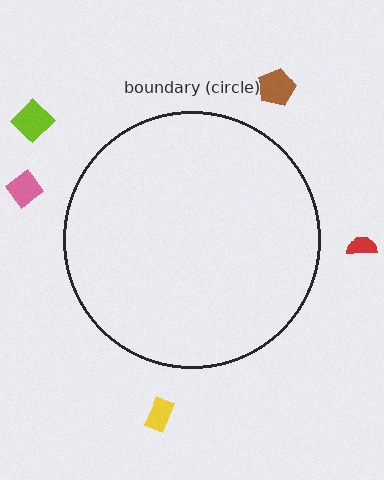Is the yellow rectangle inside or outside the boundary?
Outside.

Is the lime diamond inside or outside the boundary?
Outside.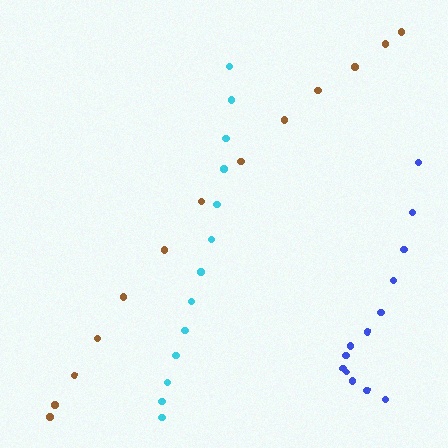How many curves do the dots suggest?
There are 3 distinct paths.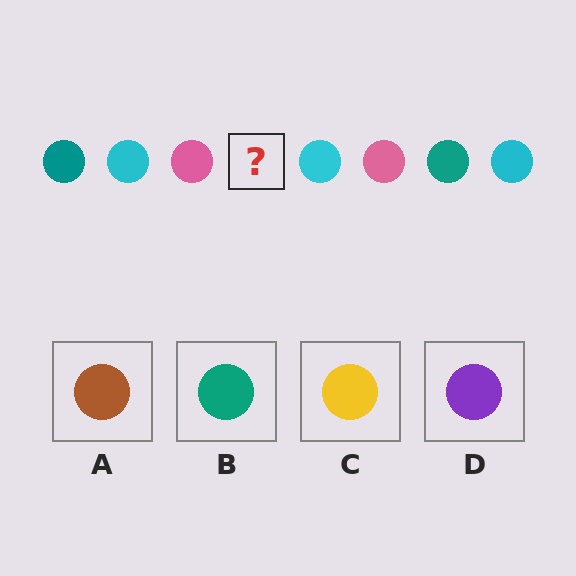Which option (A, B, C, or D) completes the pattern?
B.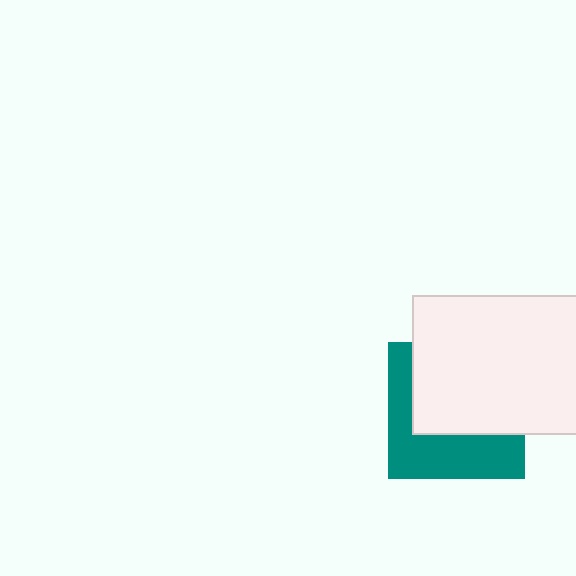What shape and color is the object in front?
The object in front is a white rectangle.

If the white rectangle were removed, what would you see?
You would see the complete teal square.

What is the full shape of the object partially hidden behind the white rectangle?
The partially hidden object is a teal square.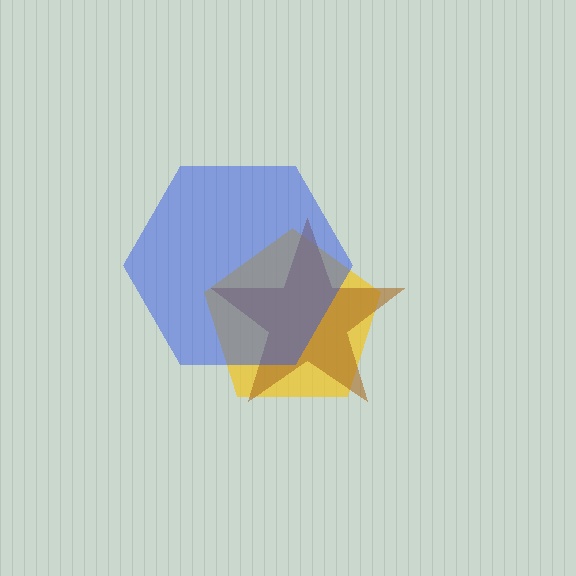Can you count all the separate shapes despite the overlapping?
Yes, there are 3 separate shapes.